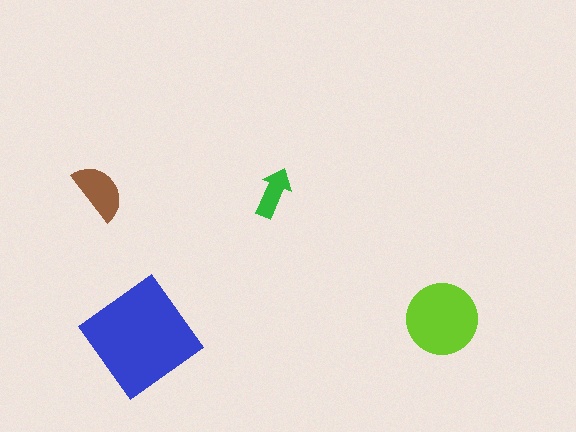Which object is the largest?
The blue diamond.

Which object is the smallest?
The green arrow.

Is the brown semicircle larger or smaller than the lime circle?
Smaller.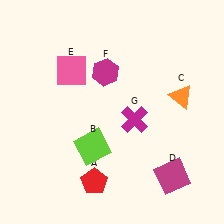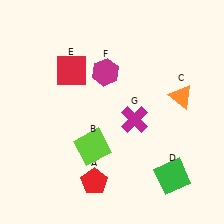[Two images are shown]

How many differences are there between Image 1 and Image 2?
There are 2 differences between the two images.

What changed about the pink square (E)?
In Image 1, E is pink. In Image 2, it changed to red.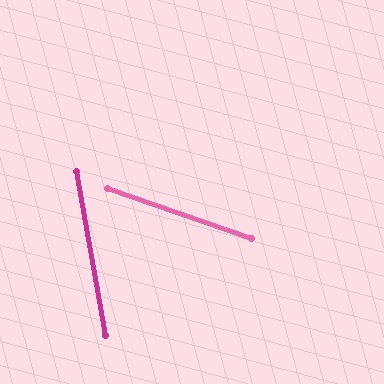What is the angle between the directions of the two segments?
Approximately 61 degrees.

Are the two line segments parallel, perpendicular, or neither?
Neither parallel nor perpendicular — they differ by about 61°.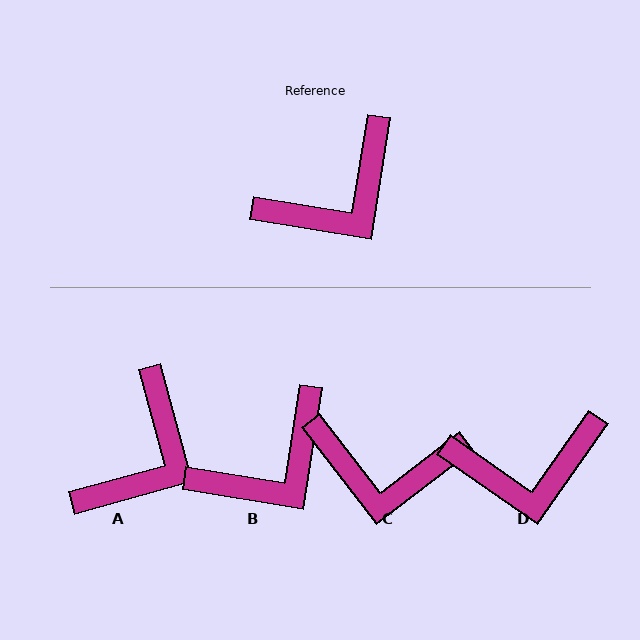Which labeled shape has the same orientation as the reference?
B.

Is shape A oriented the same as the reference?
No, it is off by about 24 degrees.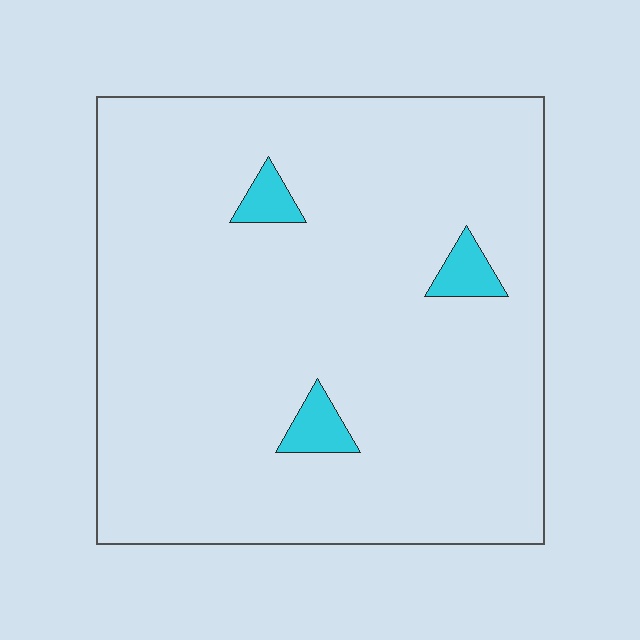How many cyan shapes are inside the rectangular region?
3.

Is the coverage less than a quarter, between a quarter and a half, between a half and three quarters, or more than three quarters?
Less than a quarter.